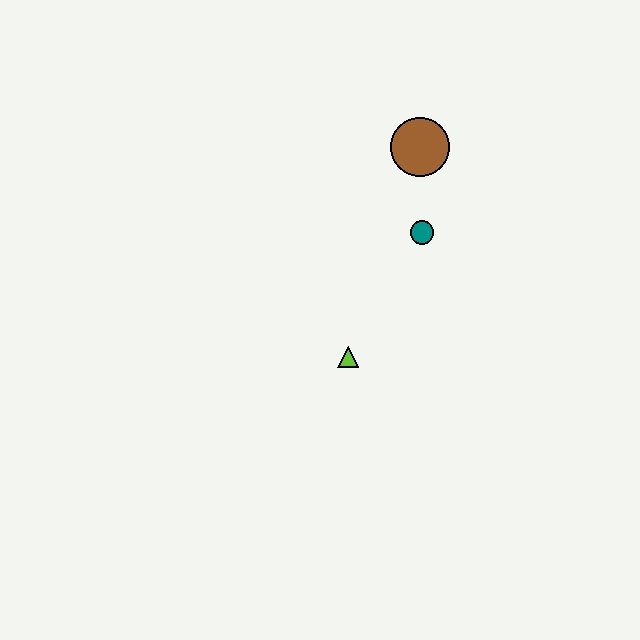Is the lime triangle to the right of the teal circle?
No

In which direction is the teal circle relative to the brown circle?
The teal circle is below the brown circle.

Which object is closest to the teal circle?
The brown circle is closest to the teal circle.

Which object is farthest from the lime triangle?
The brown circle is farthest from the lime triangle.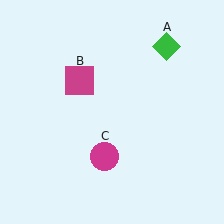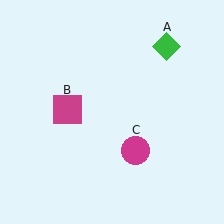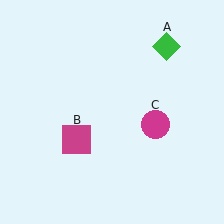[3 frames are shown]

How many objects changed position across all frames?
2 objects changed position: magenta square (object B), magenta circle (object C).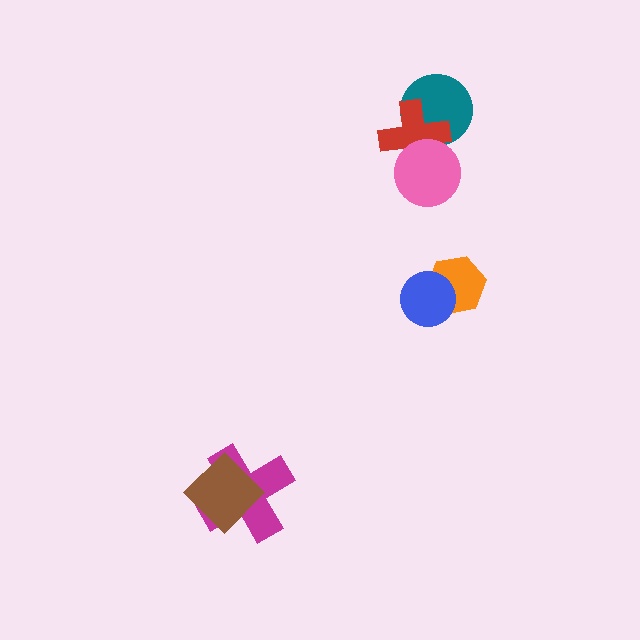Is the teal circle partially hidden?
Yes, it is partially covered by another shape.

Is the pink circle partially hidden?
No, no other shape covers it.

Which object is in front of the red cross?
The pink circle is in front of the red cross.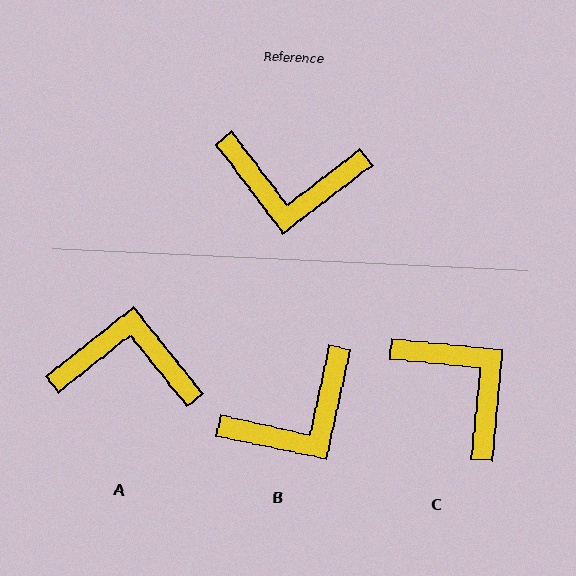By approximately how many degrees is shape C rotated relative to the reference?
Approximately 137 degrees counter-clockwise.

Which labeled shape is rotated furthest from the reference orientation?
A, about 178 degrees away.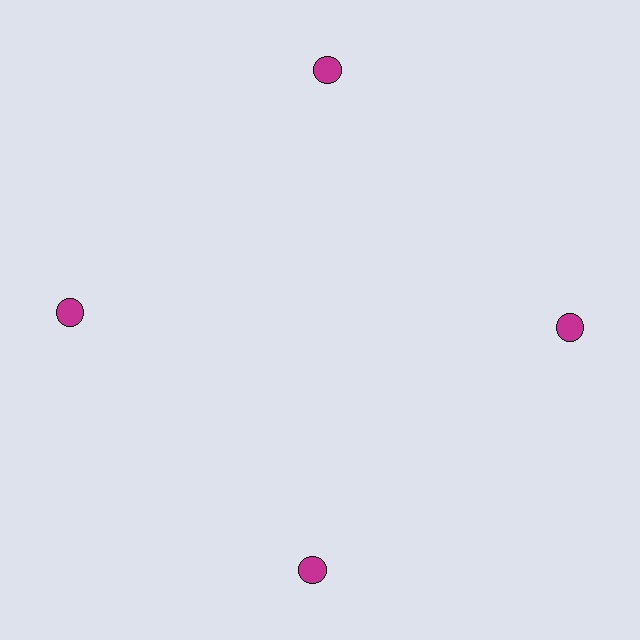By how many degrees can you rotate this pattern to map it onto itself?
The pattern maps onto itself every 90 degrees of rotation.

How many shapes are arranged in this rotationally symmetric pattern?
There are 4 shapes, arranged in 4 groups of 1.